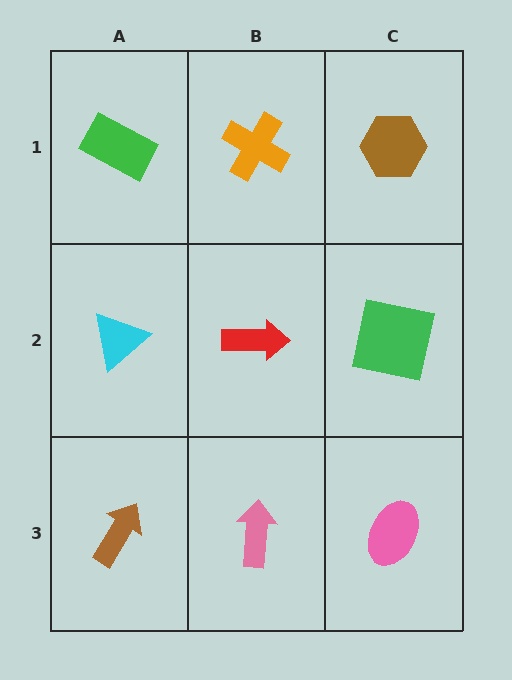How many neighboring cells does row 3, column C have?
2.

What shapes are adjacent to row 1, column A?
A cyan triangle (row 2, column A), an orange cross (row 1, column B).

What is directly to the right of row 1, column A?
An orange cross.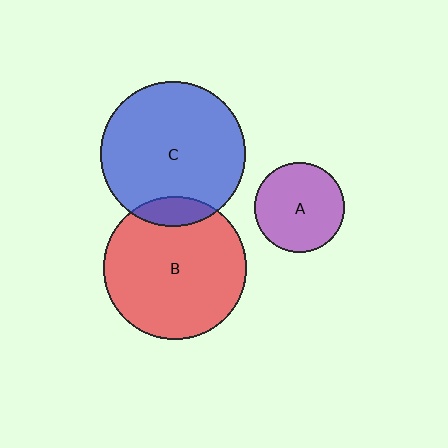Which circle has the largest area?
Circle C (blue).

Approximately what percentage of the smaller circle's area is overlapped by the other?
Approximately 10%.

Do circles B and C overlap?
Yes.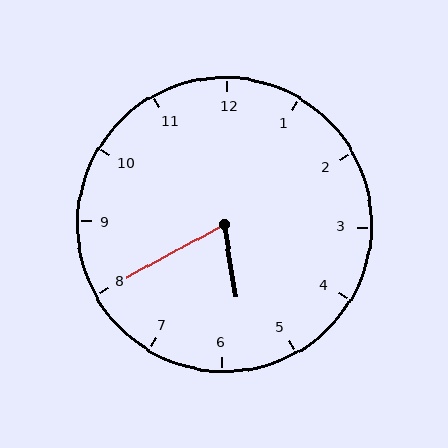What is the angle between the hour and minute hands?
Approximately 70 degrees.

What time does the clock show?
5:40.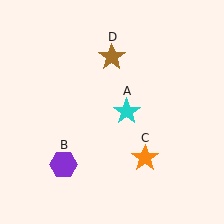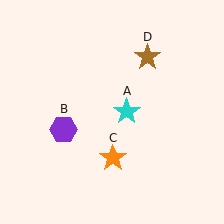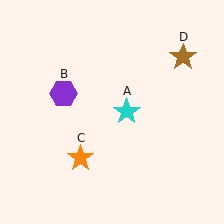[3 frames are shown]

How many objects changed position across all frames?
3 objects changed position: purple hexagon (object B), orange star (object C), brown star (object D).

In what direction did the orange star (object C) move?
The orange star (object C) moved left.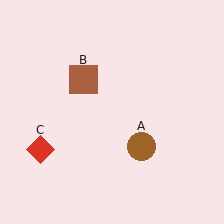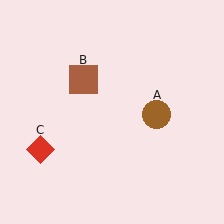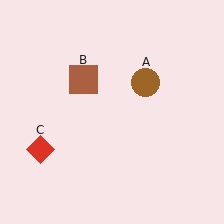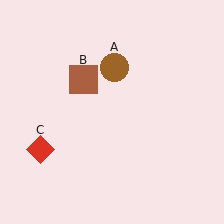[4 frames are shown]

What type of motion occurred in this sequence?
The brown circle (object A) rotated counterclockwise around the center of the scene.